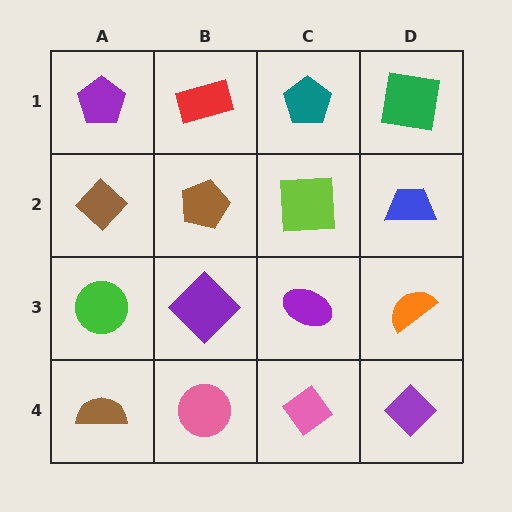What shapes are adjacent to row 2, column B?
A red rectangle (row 1, column B), a purple diamond (row 3, column B), a brown diamond (row 2, column A), a lime square (row 2, column C).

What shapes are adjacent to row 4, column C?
A purple ellipse (row 3, column C), a pink circle (row 4, column B), a purple diamond (row 4, column D).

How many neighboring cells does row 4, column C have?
3.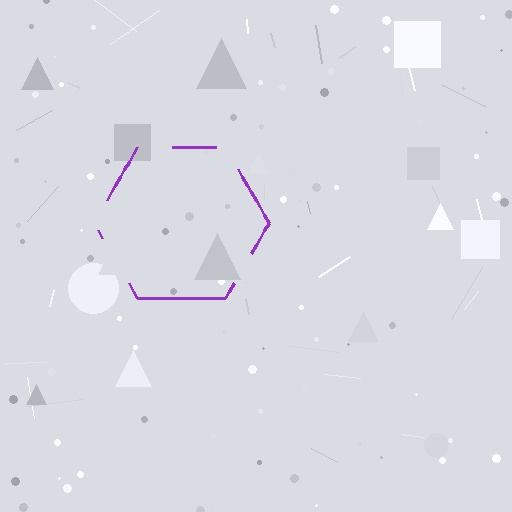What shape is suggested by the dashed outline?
The dashed outline suggests a hexagon.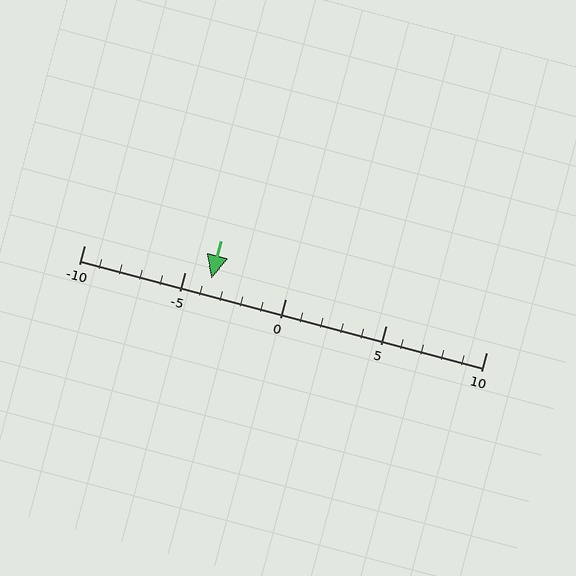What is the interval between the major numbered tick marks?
The major tick marks are spaced 5 units apart.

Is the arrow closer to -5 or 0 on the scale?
The arrow is closer to -5.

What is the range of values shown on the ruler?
The ruler shows values from -10 to 10.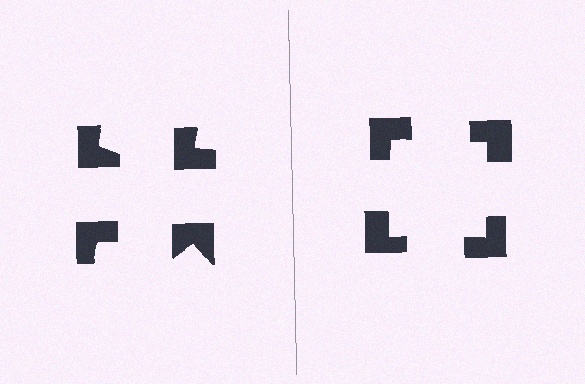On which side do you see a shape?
An illusory square appears on the right side. On the left side the wedge cuts are rotated, so no coherent shape forms.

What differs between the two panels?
The notched squares are positioned identically on both sides; only the wedge orientations differ. On the right they align to a square; on the left they are misaligned.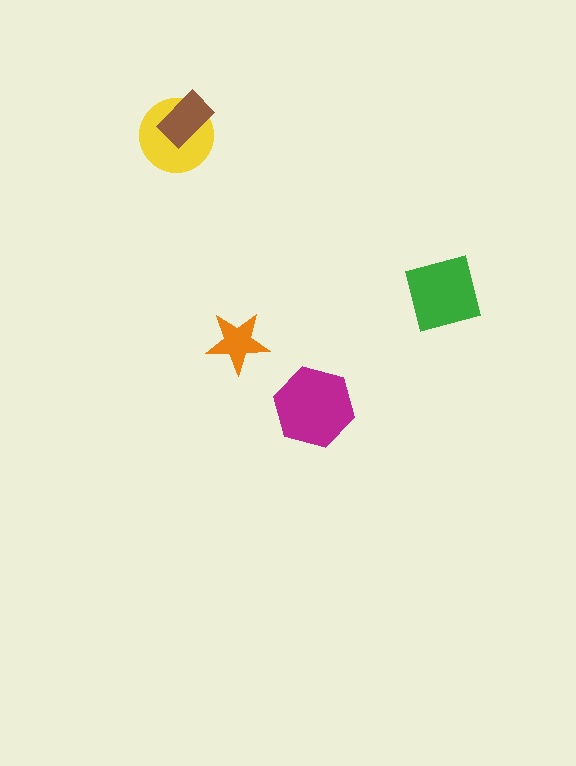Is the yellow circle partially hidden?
Yes, it is partially covered by another shape.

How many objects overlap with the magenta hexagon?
0 objects overlap with the magenta hexagon.